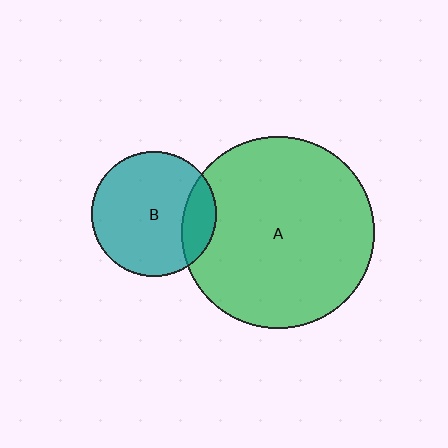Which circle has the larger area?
Circle A (green).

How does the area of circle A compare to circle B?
Approximately 2.4 times.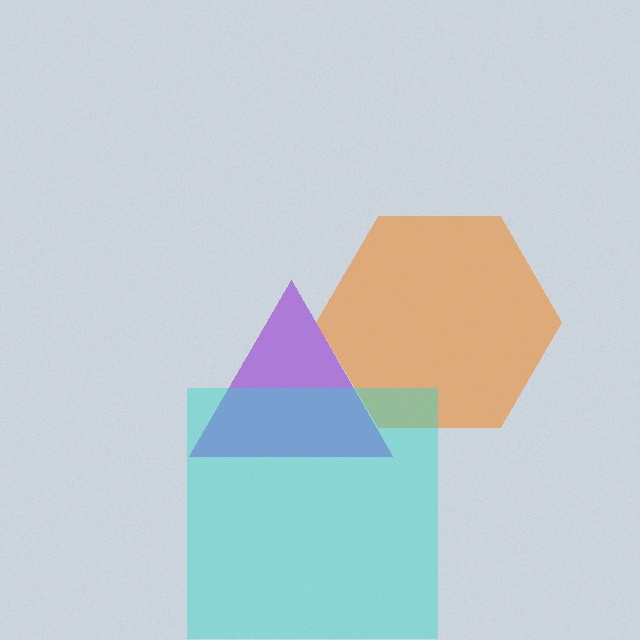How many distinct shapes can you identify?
There are 3 distinct shapes: an orange hexagon, a purple triangle, a cyan square.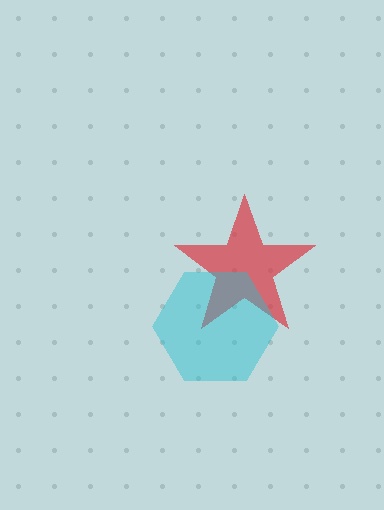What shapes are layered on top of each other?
The layered shapes are: a red star, a cyan hexagon.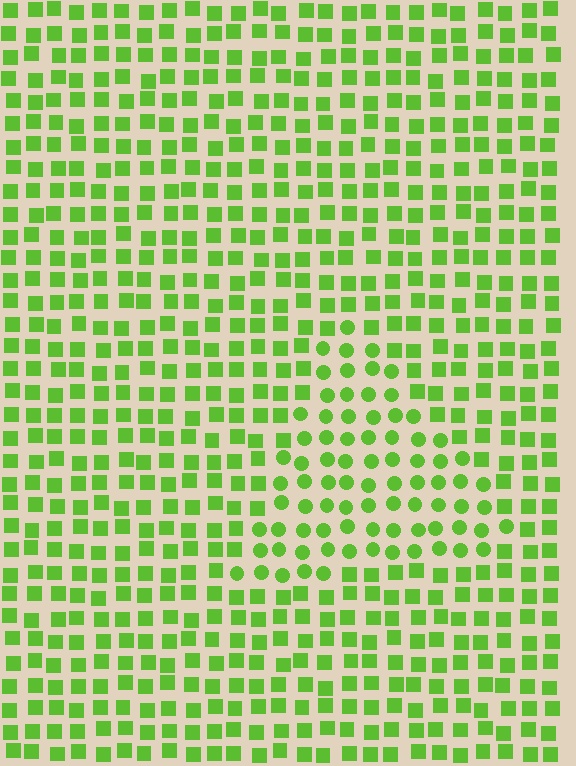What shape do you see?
I see a triangle.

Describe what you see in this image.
The image is filled with small lime elements arranged in a uniform grid. A triangle-shaped region contains circles, while the surrounding area contains squares. The boundary is defined purely by the change in element shape.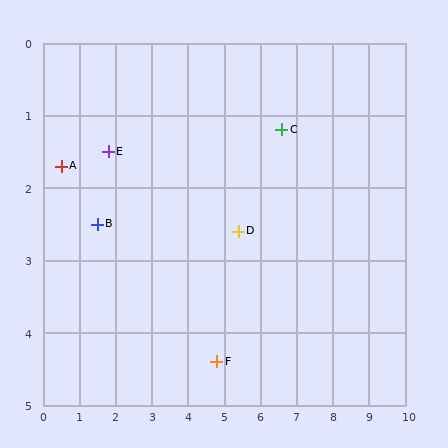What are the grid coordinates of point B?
Point B is at approximately (1.5, 2.5).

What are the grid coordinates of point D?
Point D is at approximately (5.4, 2.6).